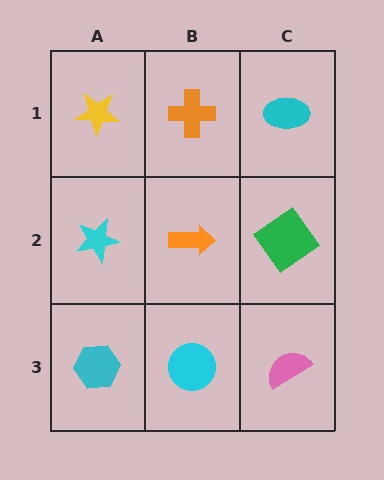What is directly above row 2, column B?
An orange cross.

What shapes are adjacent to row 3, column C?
A green diamond (row 2, column C), a cyan circle (row 3, column B).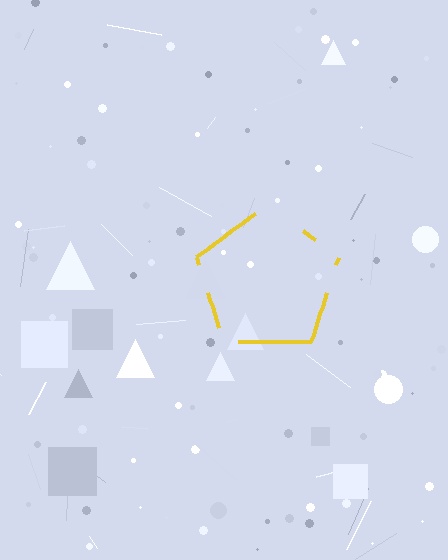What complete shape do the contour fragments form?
The contour fragments form a pentagon.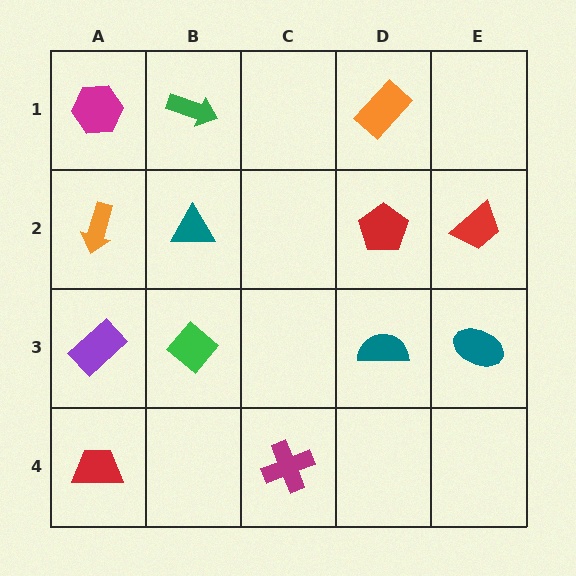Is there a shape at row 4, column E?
No, that cell is empty.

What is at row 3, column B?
A green diamond.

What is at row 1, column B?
A green arrow.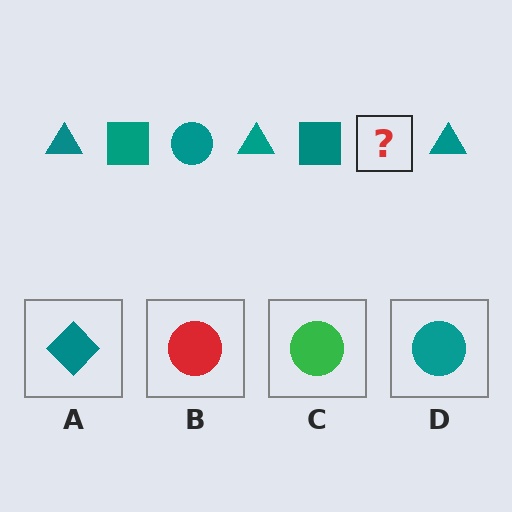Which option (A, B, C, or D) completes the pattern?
D.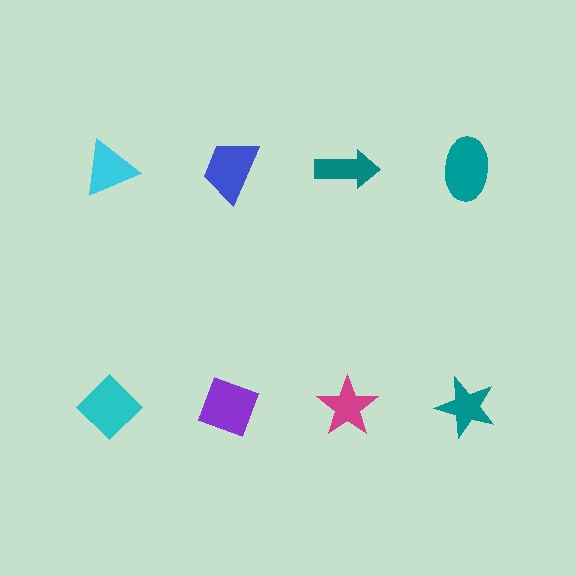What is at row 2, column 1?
A cyan diamond.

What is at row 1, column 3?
A teal arrow.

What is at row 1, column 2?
A blue trapezoid.